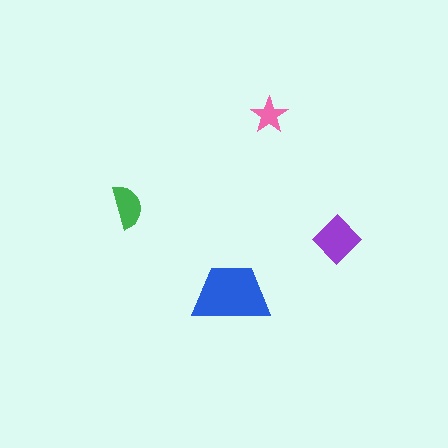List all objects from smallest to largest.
The pink star, the green semicircle, the purple diamond, the blue trapezoid.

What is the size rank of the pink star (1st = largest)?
4th.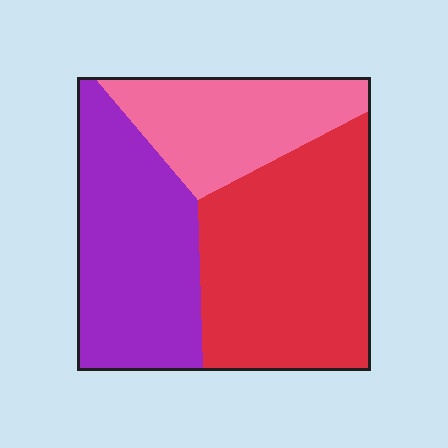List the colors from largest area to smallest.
From largest to smallest: red, purple, pink.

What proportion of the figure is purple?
Purple covers around 35% of the figure.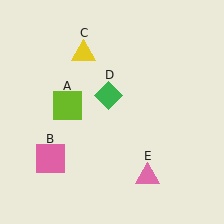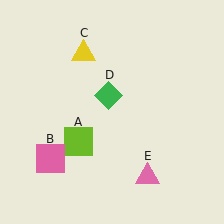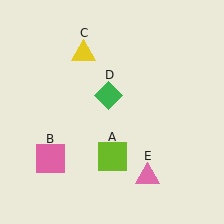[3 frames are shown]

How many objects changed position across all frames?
1 object changed position: lime square (object A).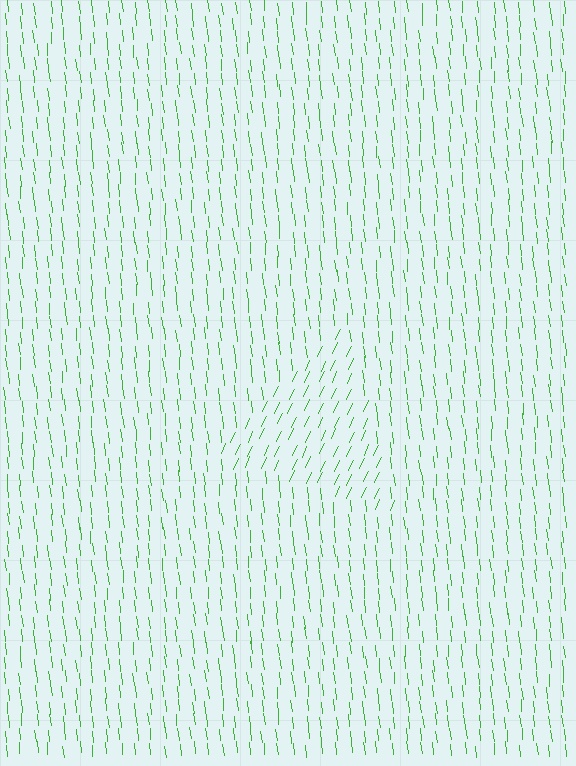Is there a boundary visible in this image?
Yes, there is a texture boundary formed by a change in line orientation.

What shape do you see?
I see a triangle.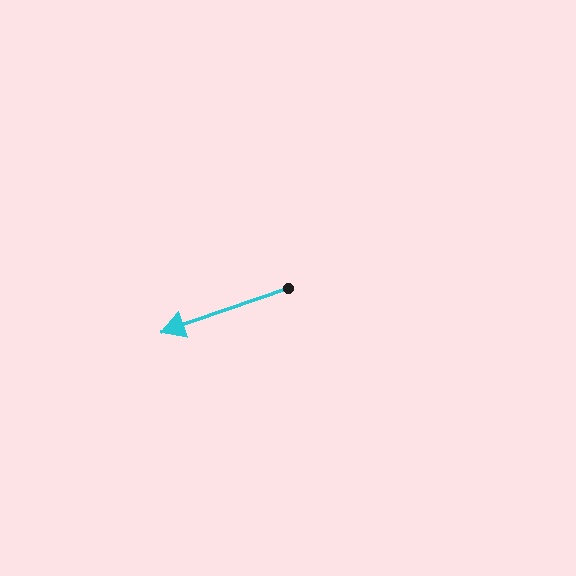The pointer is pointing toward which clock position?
Roughly 8 o'clock.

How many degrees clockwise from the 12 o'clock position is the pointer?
Approximately 251 degrees.